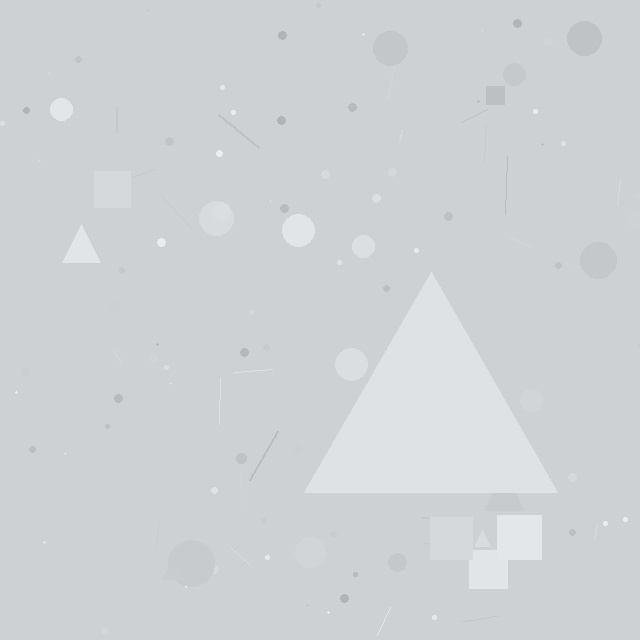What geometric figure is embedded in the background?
A triangle is embedded in the background.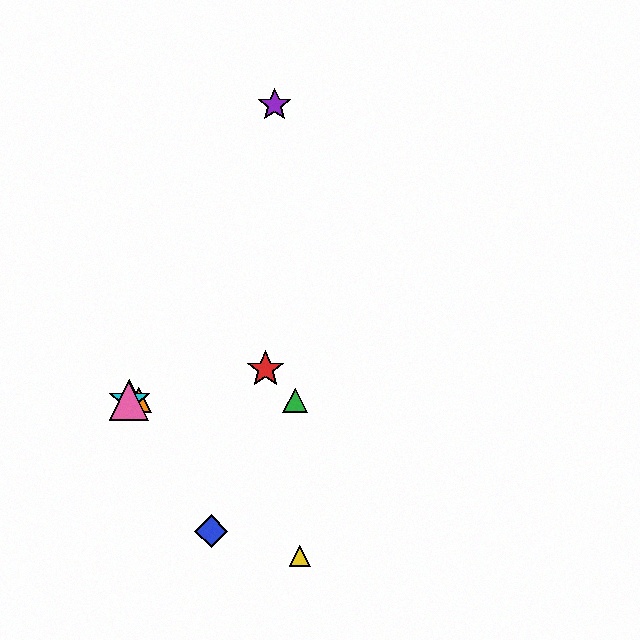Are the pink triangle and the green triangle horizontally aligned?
Yes, both are at y≈400.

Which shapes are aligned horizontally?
The green triangle, the orange triangle, the cyan star, the pink triangle are aligned horizontally.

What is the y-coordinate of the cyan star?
The cyan star is at y≈400.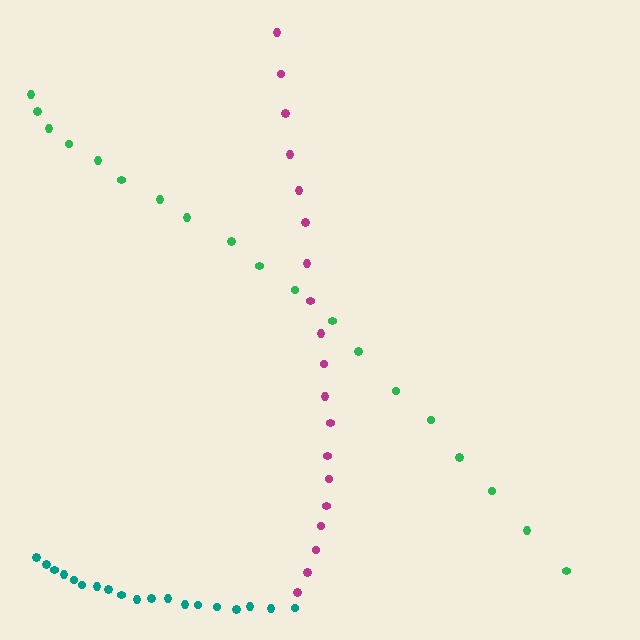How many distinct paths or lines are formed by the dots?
There are 3 distinct paths.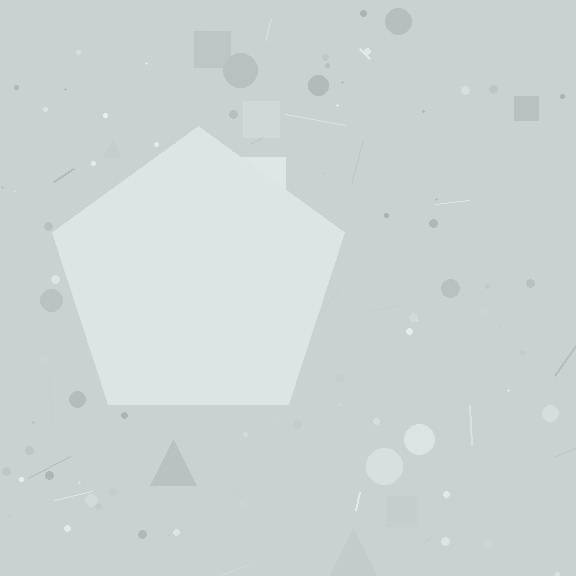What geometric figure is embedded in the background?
A pentagon is embedded in the background.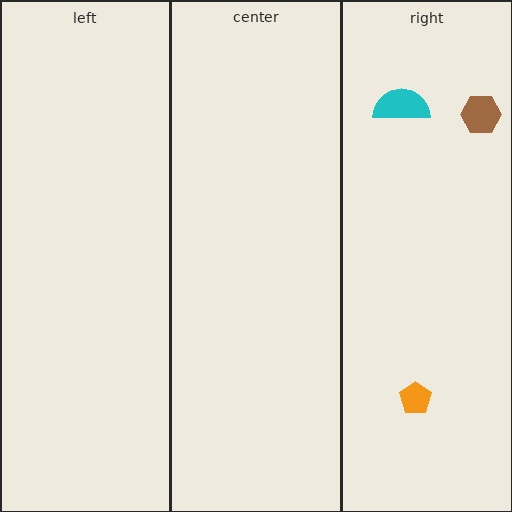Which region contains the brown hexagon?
The right region.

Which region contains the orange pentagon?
The right region.